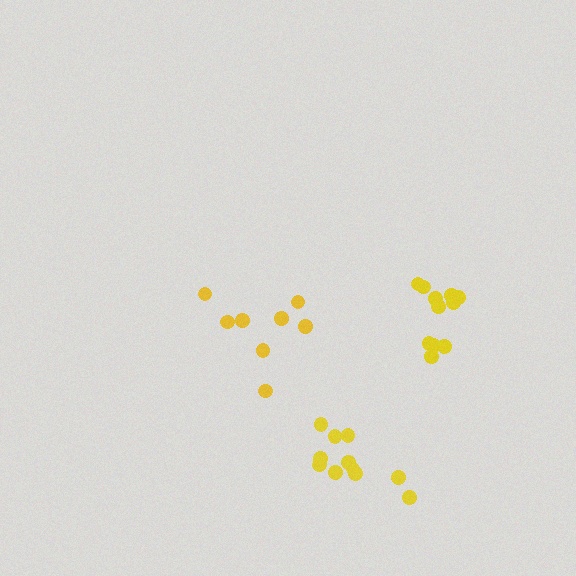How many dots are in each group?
Group 1: 11 dots, Group 2: 8 dots, Group 3: 12 dots (31 total).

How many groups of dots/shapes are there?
There are 3 groups.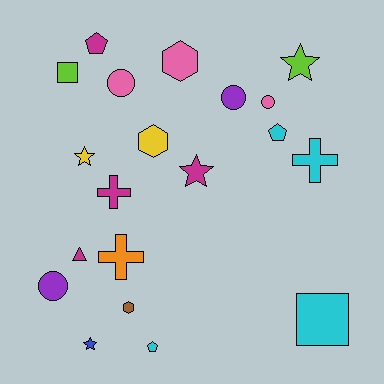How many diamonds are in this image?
There are no diamonds.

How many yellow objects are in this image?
There are 2 yellow objects.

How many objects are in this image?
There are 20 objects.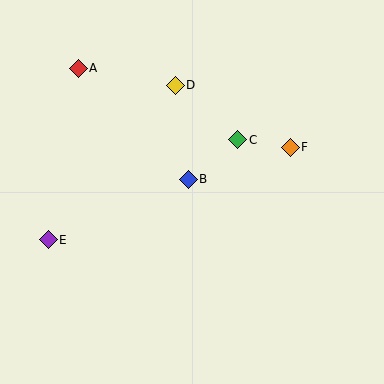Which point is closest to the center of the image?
Point B at (188, 179) is closest to the center.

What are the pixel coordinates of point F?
Point F is at (290, 147).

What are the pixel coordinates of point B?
Point B is at (188, 179).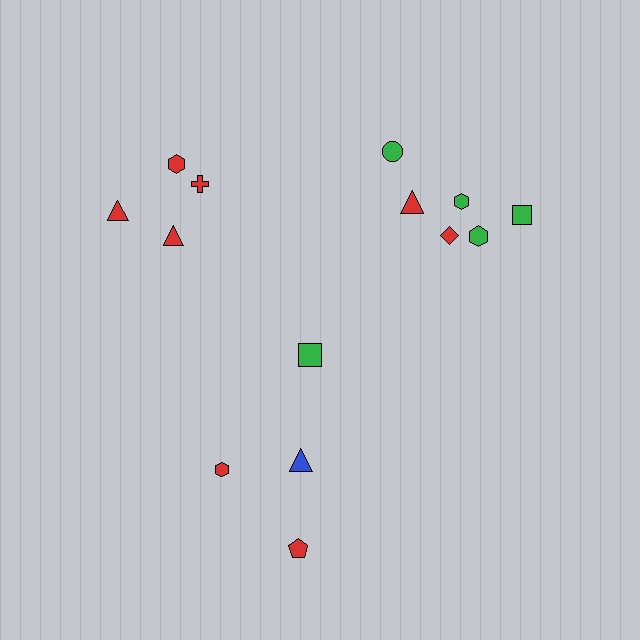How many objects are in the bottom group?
There are 4 objects.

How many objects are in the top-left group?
There are 4 objects.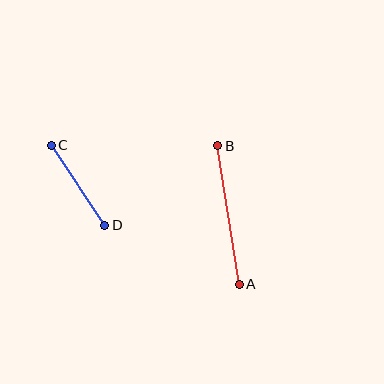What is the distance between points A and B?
The distance is approximately 140 pixels.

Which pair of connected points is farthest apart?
Points A and B are farthest apart.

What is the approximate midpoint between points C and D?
The midpoint is at approximately (78, 185) pixels.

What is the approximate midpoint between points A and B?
The midpoint is at approximately (228, 215) pixels.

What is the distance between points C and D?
The distance is approximately 96 pixels.